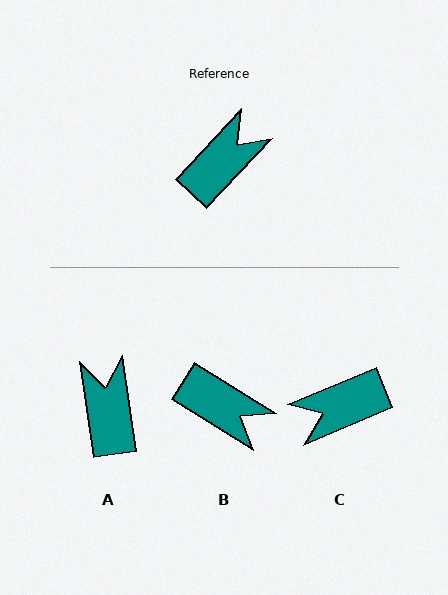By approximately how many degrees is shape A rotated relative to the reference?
Approximately 52 degrees counter-clockwise.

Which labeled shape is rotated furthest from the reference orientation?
C, about 156 degrees away.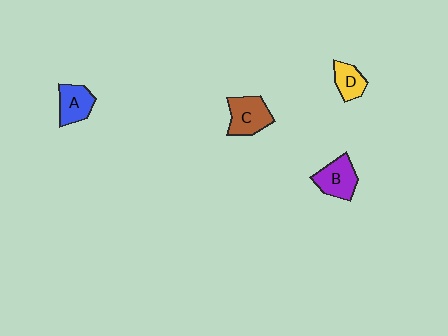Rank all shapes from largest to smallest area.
From largest to smallest: C (brown), B (purple), A (blue), D (yellow).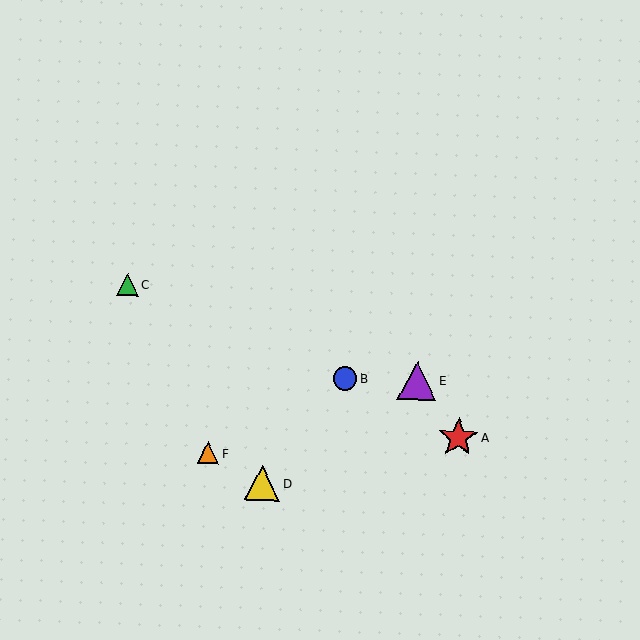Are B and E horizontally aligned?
Yes, both are at y≈378.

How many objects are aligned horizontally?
2 objects (B, E) are aligned horizontally.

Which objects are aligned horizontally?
Objects B, E are aligned horizontally.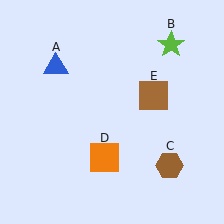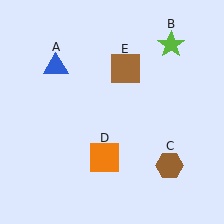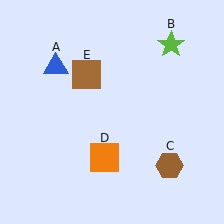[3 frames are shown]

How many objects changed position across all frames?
1 object changed position: brown square (object E).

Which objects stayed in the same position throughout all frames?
Blue triangle (object A) and lime star (object B) and brown hexagon (object C) and orange square (object D) remained stationary.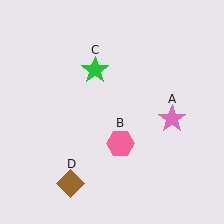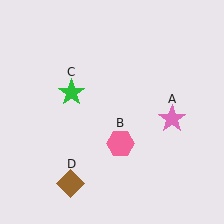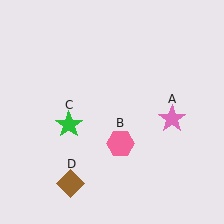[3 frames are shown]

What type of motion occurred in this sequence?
The green star (object C) rotated counterclockwise around the center of the scene.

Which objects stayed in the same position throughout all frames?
Pink star (object A) and pink hexagon (object B) and brown diamond (object D) remained stationary.